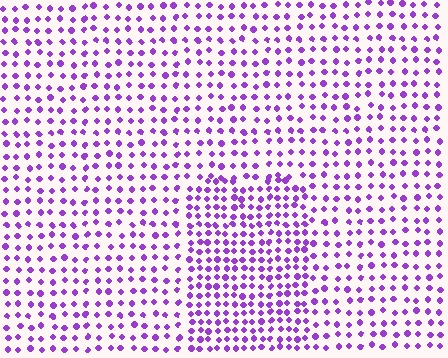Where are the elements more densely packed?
The elements are more densely packed inside the rectangle boundary.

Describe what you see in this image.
The image contains small purple elements arranged at two different densities. A rectangle-shaped region is visible where the elements are more densely packed than the surrounding area.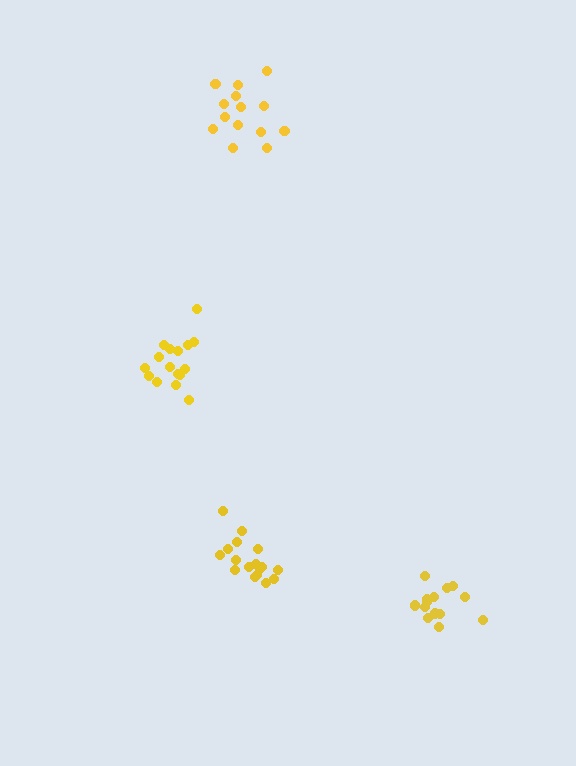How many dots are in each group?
Group 1: 16 dots, Group 2: 17 dots, Group 3: 14 dots, Group 4: 14 dots (61 total).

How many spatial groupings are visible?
There are 4 spatial groupings.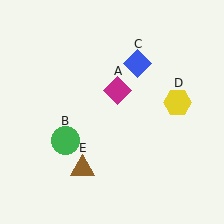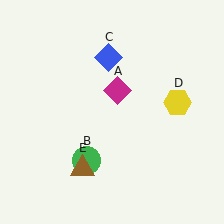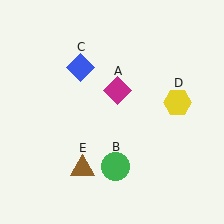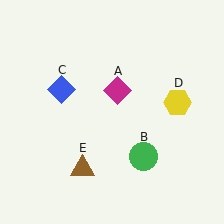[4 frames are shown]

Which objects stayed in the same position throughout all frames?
Magenta diamond (object A) and yellow hexagon (object D) and brown triangle (object E) remained stationary.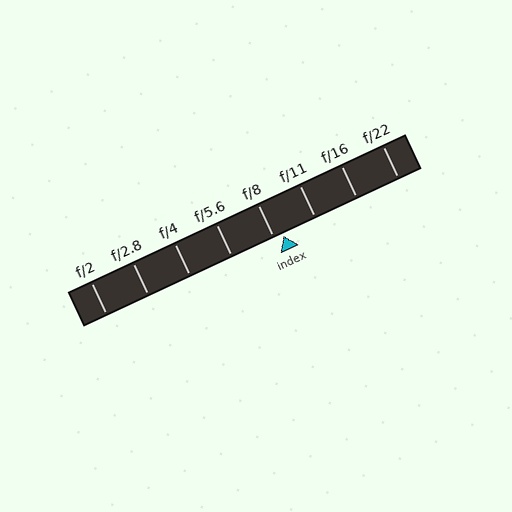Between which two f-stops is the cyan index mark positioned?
The index mark is between f/8 and f/11.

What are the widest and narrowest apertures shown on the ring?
The widest aperture shown is f/2 and the narrowest is f/22.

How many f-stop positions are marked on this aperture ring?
There are 8 f-stop positions marked.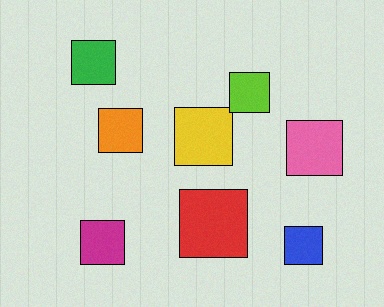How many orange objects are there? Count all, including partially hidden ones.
There is 1 orange object.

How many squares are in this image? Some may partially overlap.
There are 8 squares.